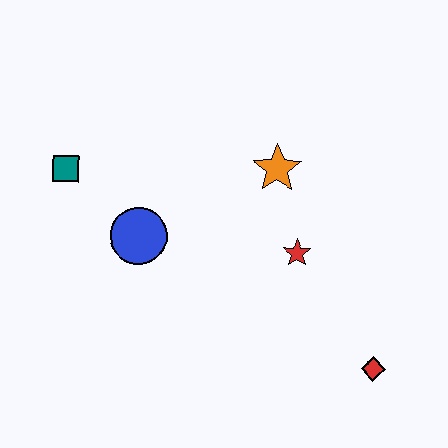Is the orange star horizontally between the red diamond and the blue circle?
Yes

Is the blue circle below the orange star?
Yes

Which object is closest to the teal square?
The blue circle is closest to the teal square.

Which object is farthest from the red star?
The teal square is farthest from the red star.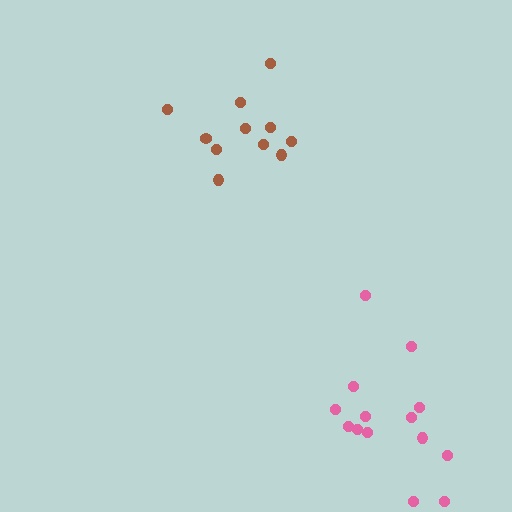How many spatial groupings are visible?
There are 2 spatial groupings.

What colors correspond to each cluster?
The clusters are colored: brown, pink.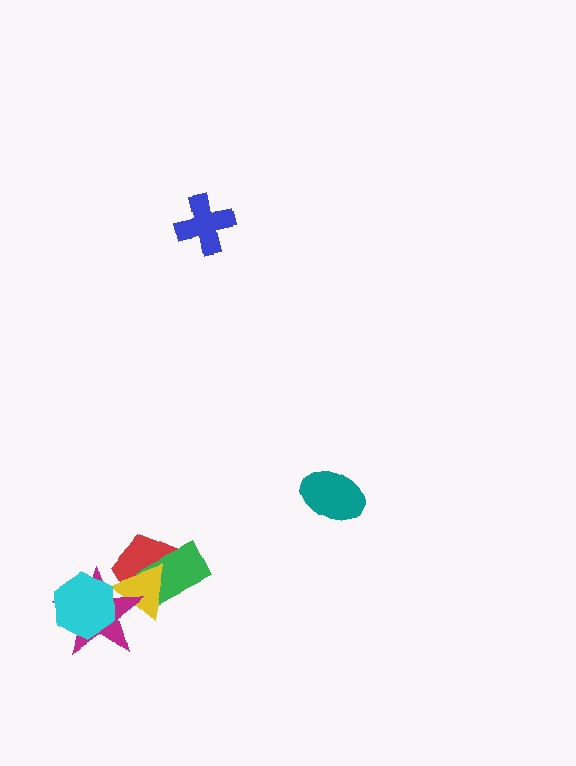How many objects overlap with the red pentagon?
3 objects overlap with the red pentagon.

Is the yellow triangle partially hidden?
Yes, it is partially covered by another shape.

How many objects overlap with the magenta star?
3 objects overlap with the magenta star.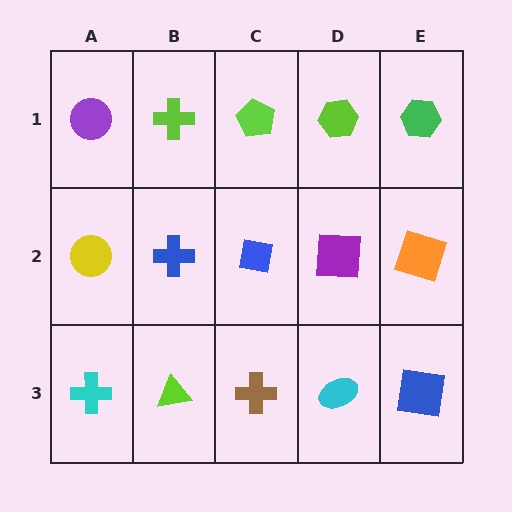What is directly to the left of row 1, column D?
A lime pentagon.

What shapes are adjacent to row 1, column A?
A yellow circle (row 2, column A), a lime cross (row 1, column B).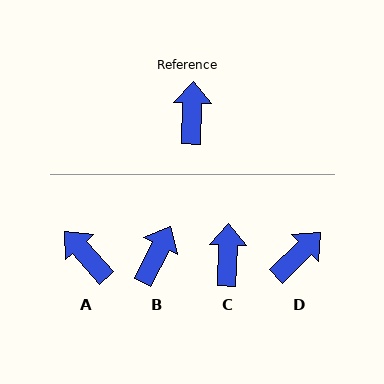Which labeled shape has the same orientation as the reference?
C.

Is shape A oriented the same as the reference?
No, it is off by about 44 degrees.